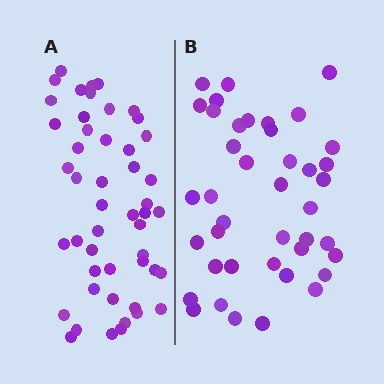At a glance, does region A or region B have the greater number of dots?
Region A (the left region) has more dots.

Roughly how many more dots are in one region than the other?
Region A has roughly 8 or so more dots than region B.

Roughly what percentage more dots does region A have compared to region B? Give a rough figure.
About 20% more.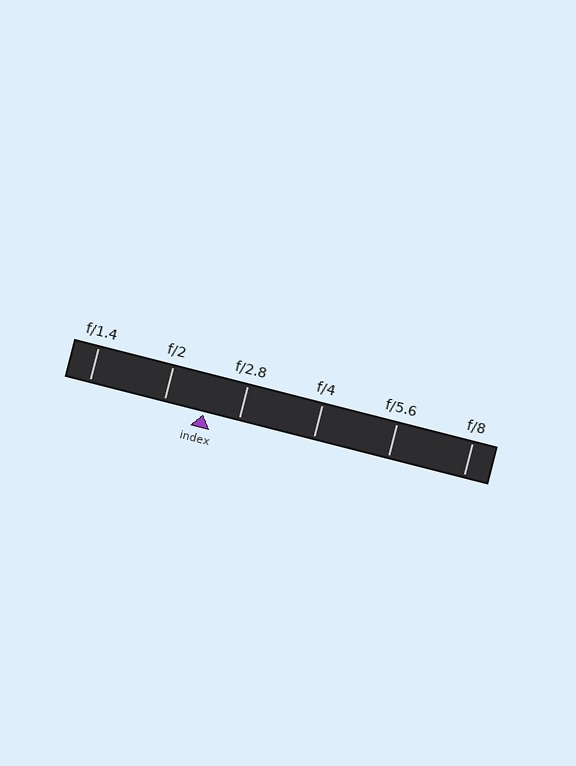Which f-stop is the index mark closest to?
The index mark is closest to f/2.8.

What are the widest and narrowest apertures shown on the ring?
The widest aperture shown is f/1.4 and the narrowest is f/8.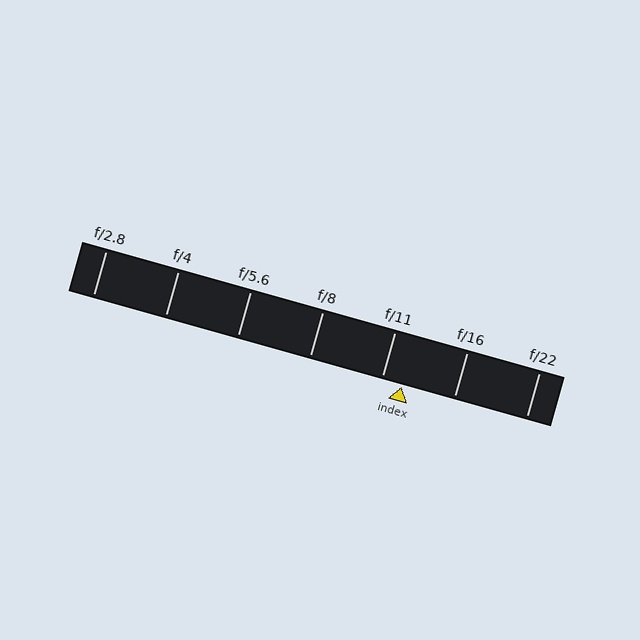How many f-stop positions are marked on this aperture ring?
There are 7 f-stop positions marked.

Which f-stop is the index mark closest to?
The index mark is closest to f/11.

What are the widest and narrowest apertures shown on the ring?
The widest aperture shown is f/2.8 and the narrowest is f/22.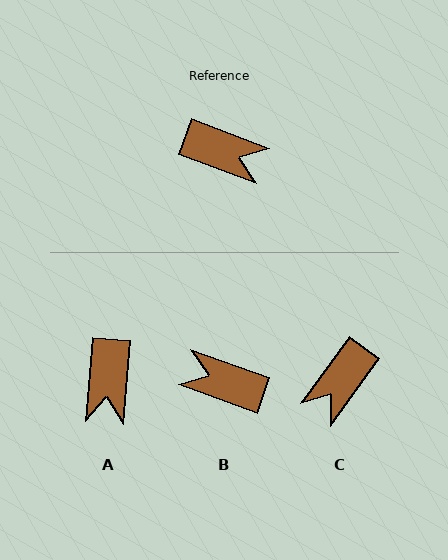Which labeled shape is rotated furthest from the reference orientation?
B, about 179 degrees away.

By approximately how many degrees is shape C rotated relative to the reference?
Approximately 106 degrees clockwise.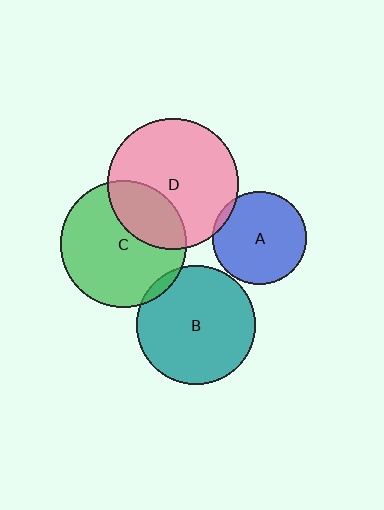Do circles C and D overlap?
Yes.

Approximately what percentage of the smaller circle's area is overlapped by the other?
Approximately 30%.